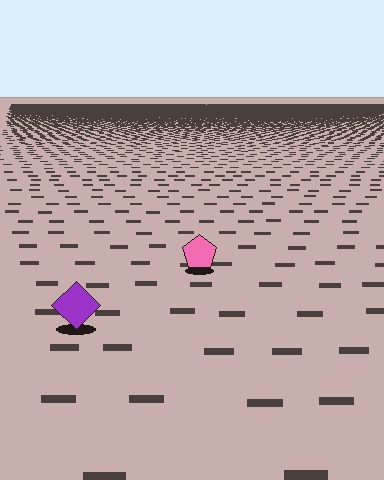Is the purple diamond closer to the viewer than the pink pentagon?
Yes. The purple diamond is closer — you can tell from the texture gradient: the ground texture is coarser near it.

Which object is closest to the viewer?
The purple diamond is closest. The texture marks near it are larger and more spread out.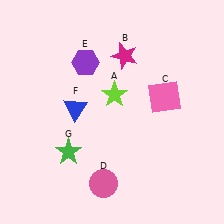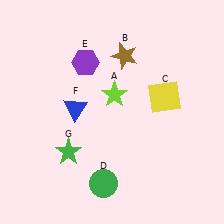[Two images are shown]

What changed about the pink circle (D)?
In Image 1, D is pink. In Image 2, it changed to green.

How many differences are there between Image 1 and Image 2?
There are 3 differences between the two images.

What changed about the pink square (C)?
In Image 1, C is pink. In Image 2, it changed to yellow.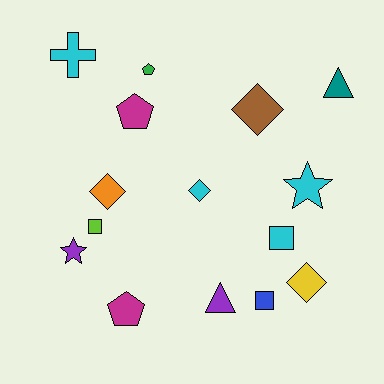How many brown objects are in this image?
There is 1 brown object.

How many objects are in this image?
There are 15 objects.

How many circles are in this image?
There are no circles.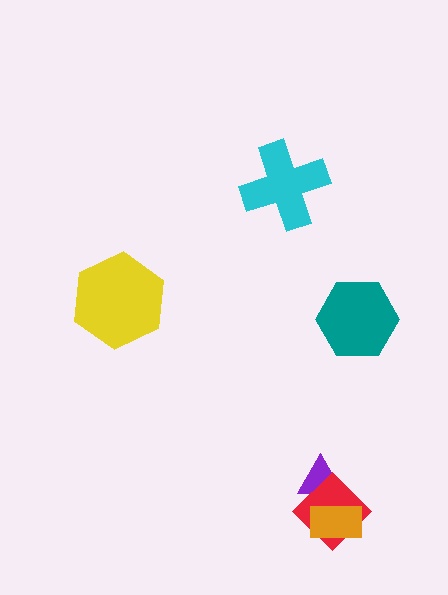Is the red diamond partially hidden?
Yes, it is partially covered by another shape.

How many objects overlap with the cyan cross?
0 objects overlap with the cyan cross.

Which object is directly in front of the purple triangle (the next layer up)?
The red diamond is directly in front of the purple triangle.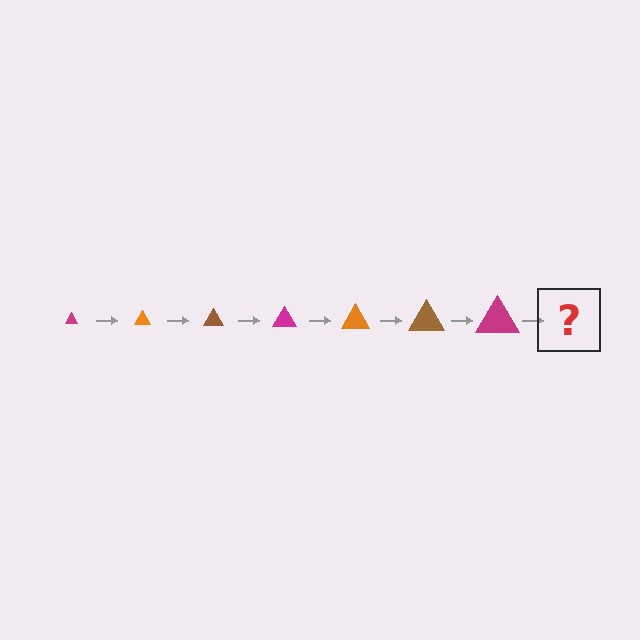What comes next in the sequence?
The next element should be an orange triangle, larger than the previous one.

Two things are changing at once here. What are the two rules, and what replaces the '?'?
The two rules are that the triangle grows larger each step and the color cycles through magenta, orange, and brown. The '?' should be an orange triangle, larger than the previous one.